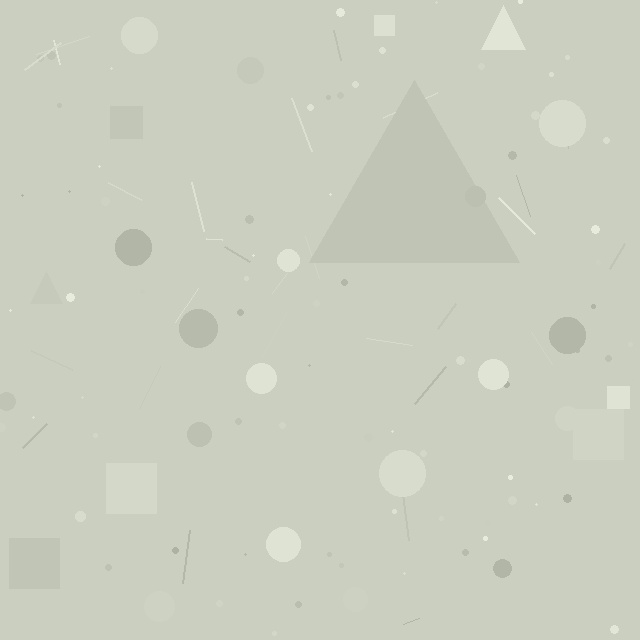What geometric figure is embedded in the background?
A triangle is embedded in the background.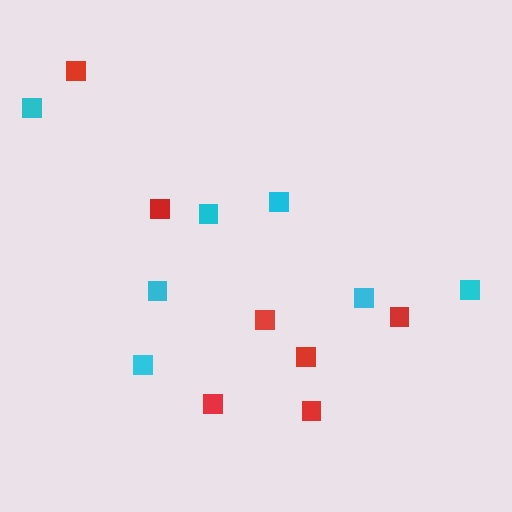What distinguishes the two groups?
There are 2 groups: one group of red squares (7) and one group of cyan squares (7).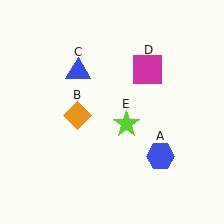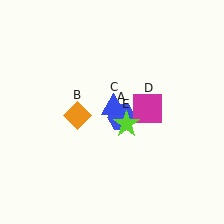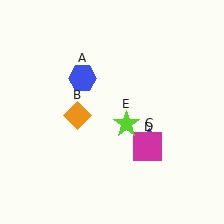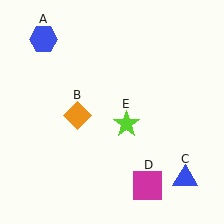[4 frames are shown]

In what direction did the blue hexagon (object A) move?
The blue hexagon (object A) moved up and to the left.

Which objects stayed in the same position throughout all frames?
Orange diamond (object B) and lime star (object E) remained stationary.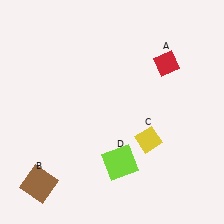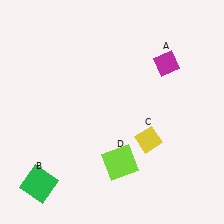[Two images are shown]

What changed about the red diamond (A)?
In Image 1, A is red. In Image 2, it changed to magenta.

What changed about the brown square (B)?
In Image 1, B is brown. In Image 2, it changed to green.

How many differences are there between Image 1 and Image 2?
There are 2 differences between the two images.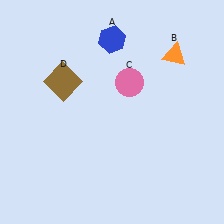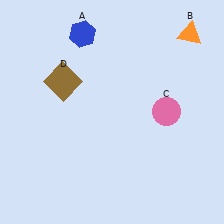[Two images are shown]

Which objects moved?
The objects that moved are: the blue hexagon (A), the orange triangle (B), the pink circle (C).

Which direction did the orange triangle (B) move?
The orange triangle (B) moved up.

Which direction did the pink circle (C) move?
The pink circle (C) moved right.